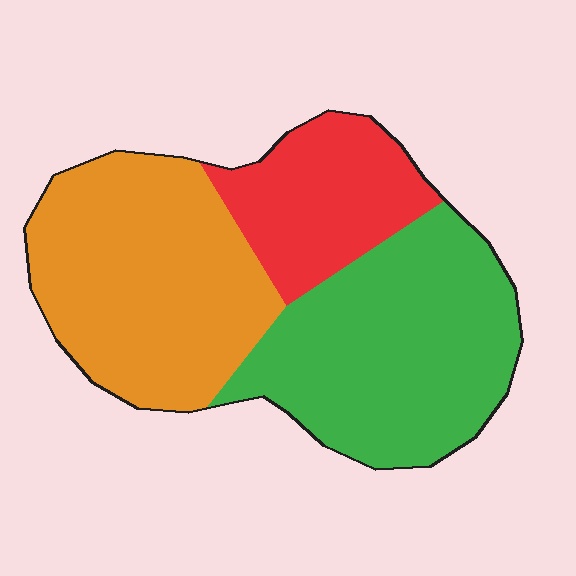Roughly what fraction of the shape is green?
Green covers around 40% of the shape.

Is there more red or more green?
Green.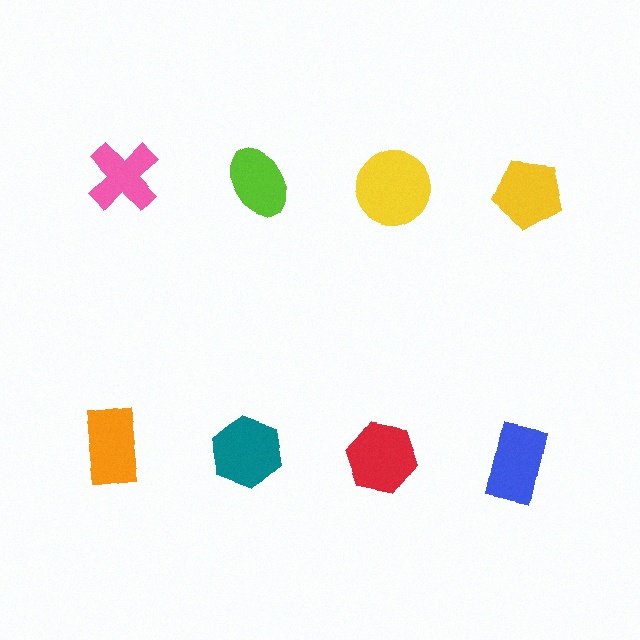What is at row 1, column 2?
A lime ellipse.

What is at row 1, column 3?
A yellow circle.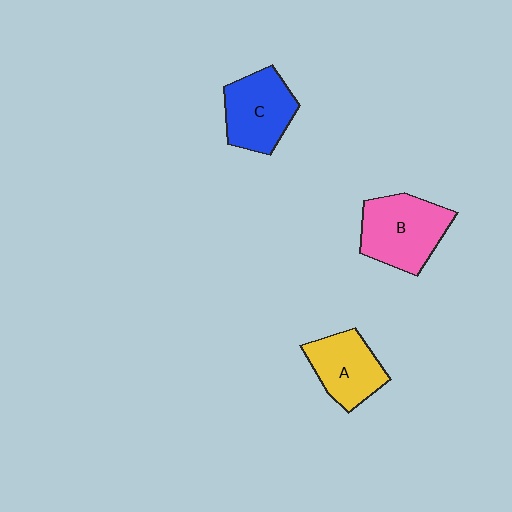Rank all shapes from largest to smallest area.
From largest to smallest: B (pink), C (blue), A (yellow).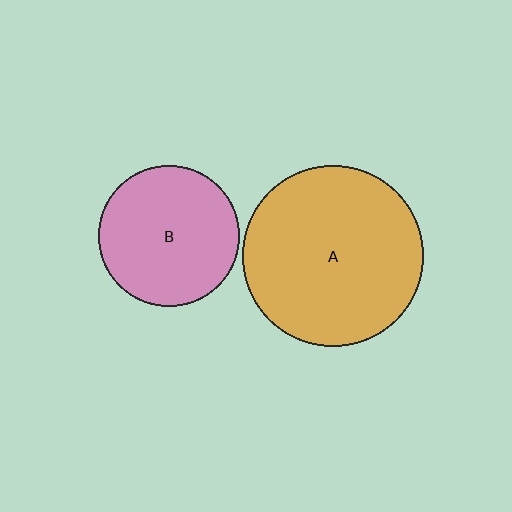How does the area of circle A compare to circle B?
Approximately 1.7 times.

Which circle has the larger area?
Circle A (orange).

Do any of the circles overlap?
No, none of the circles overlap.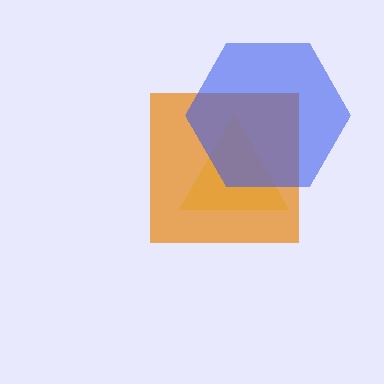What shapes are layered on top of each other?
The layered shapes are: a yellow triangle, an orange square, a blue hexagon.